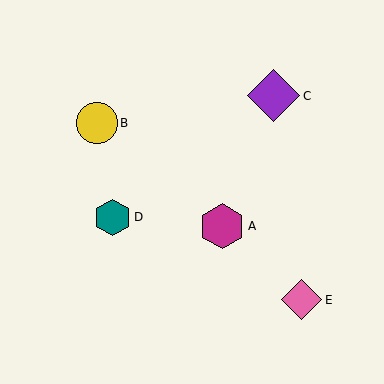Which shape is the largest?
The purple diamond (labeled C) is the largest.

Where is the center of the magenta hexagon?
The center of the magenta hexagon is at (222, 226).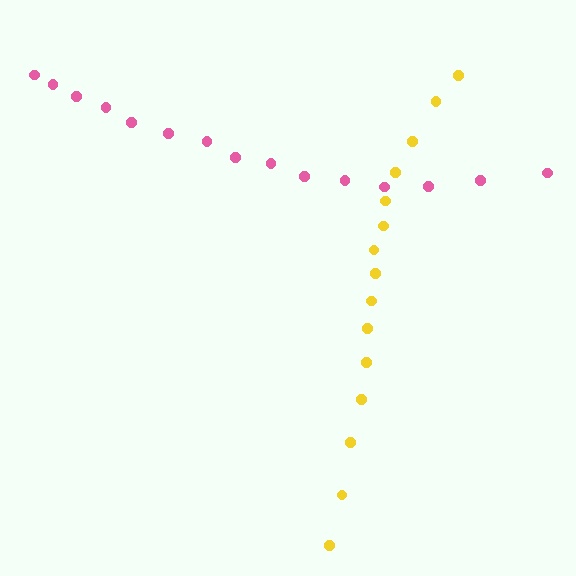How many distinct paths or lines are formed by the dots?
There are 2 distinct paths.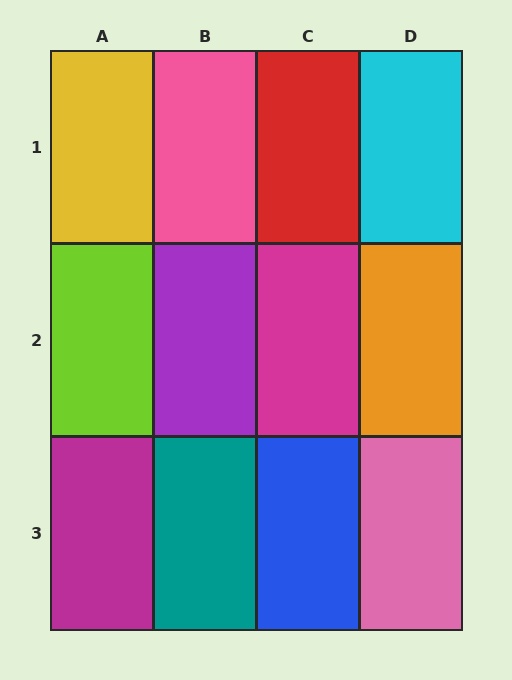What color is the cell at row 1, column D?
Cyan.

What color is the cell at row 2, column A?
Lime.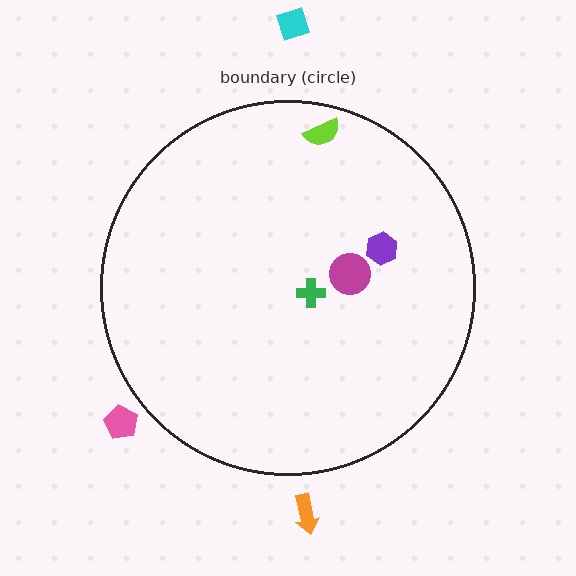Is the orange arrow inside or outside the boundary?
Outside.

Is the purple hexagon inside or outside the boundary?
Inside.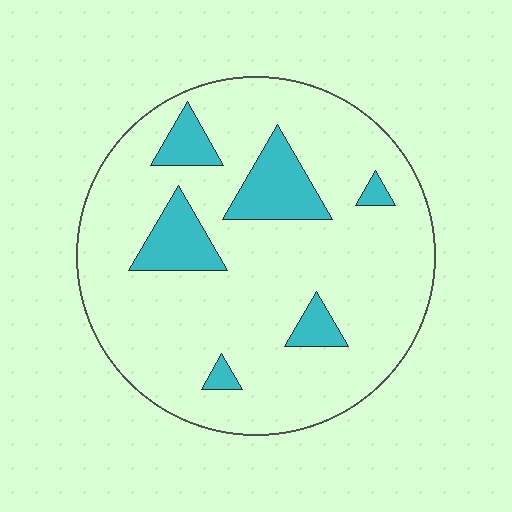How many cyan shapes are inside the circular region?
6.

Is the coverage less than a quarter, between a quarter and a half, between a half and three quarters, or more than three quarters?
Less than a quarter.